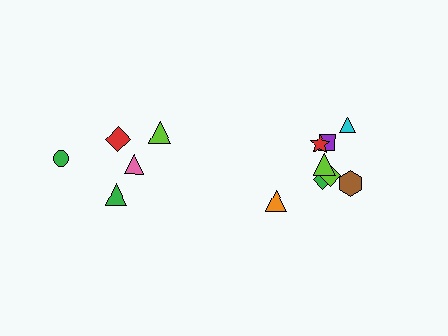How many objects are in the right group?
There are 8 objects.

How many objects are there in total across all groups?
There are 13 objects.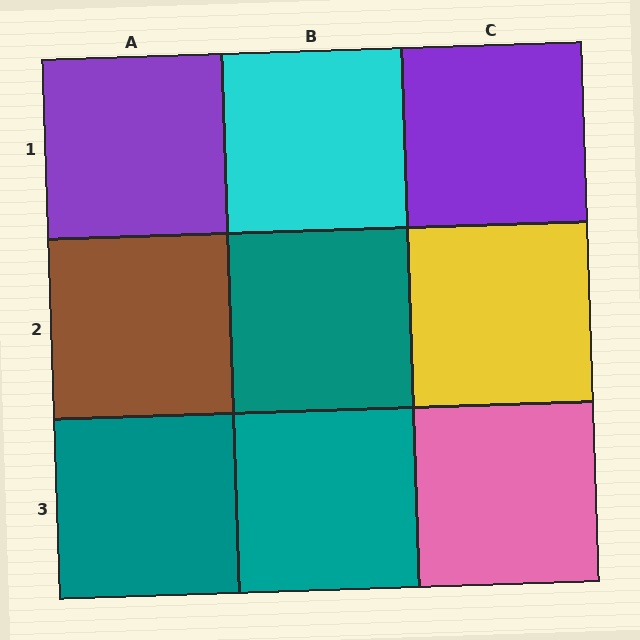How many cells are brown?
1 cell is brown.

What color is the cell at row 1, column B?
Cyan.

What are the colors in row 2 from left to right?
Brown, teal, yellow.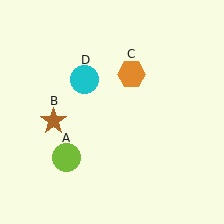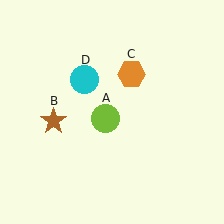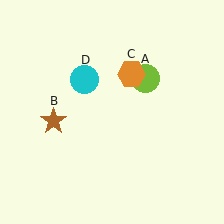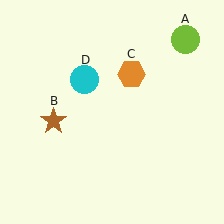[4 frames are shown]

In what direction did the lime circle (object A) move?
The lime circle (object A) moved up and to the right.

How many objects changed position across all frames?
1 object changed position: lime circle (object A).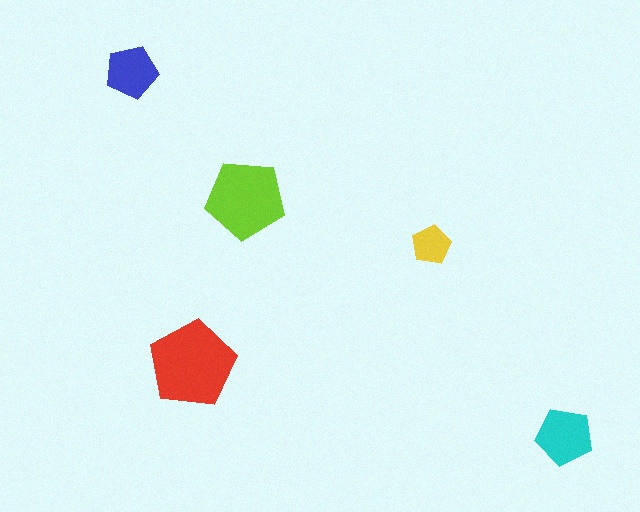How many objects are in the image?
There are 5 objects in the image.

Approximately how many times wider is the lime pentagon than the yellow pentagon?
About 2 times wider.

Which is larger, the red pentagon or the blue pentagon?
The red one.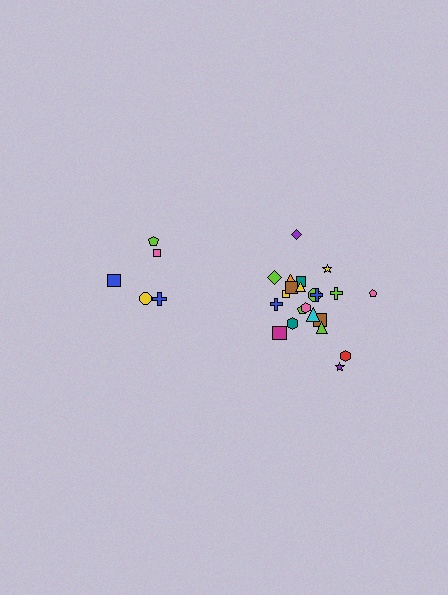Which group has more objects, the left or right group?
The right group.